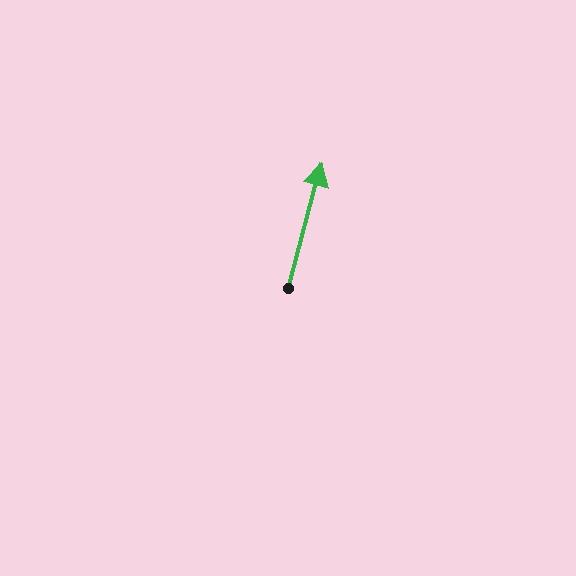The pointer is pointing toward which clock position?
Roughly 1 o'clock.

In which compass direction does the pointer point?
North.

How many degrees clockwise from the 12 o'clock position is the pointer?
Approximately 15 degrees.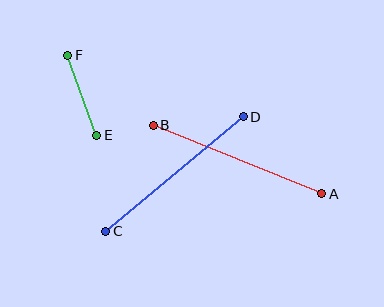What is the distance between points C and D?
The distance is approximately 179 pixels.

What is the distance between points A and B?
The distance is approximately 182 pixels.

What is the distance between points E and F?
The distance is approximately 85 pixels.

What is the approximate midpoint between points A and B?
The midpoint is at approximately (238, 159) pixels.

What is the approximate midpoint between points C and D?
The midpoint is at approximately (174, 174) pixels.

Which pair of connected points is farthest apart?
Points A and B are farthest apart.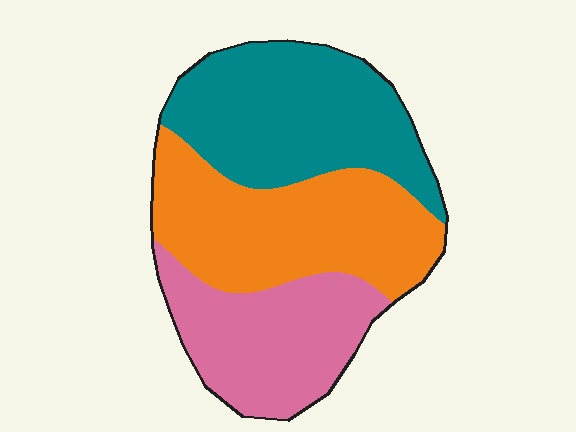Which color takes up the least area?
Pink, at roughly 30%.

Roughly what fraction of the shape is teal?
Teal covers about 35% of the shape.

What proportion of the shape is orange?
Orange takes up about three eighths (3/8) of the shape.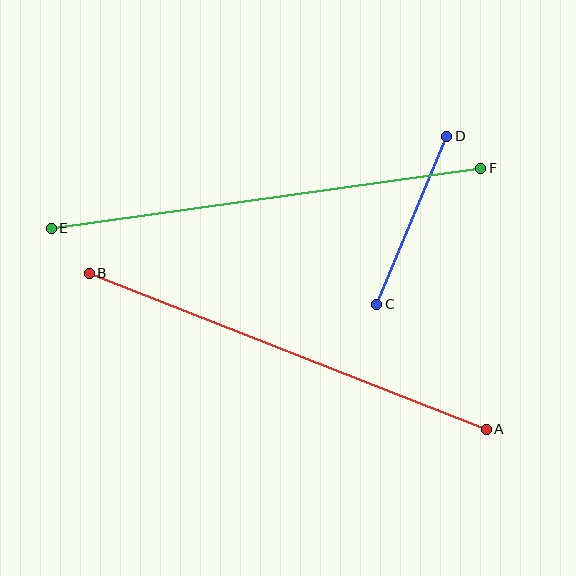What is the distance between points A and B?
The distance is approximately 427 pixels.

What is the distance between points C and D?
The distance is approximately 182 pixels.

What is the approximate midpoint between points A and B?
The midpoint is at approximately (288, 351) pixels.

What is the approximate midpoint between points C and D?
The midpoint is at approximately (412, 220) pixels.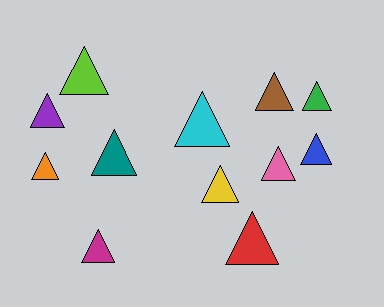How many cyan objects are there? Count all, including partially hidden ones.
There is 1 cyan object.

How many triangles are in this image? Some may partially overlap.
There are 12 triangles.